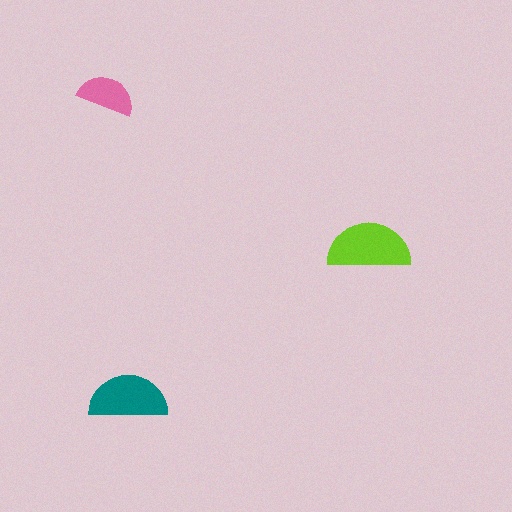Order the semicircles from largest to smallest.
the lime one, the teal one, the pink one.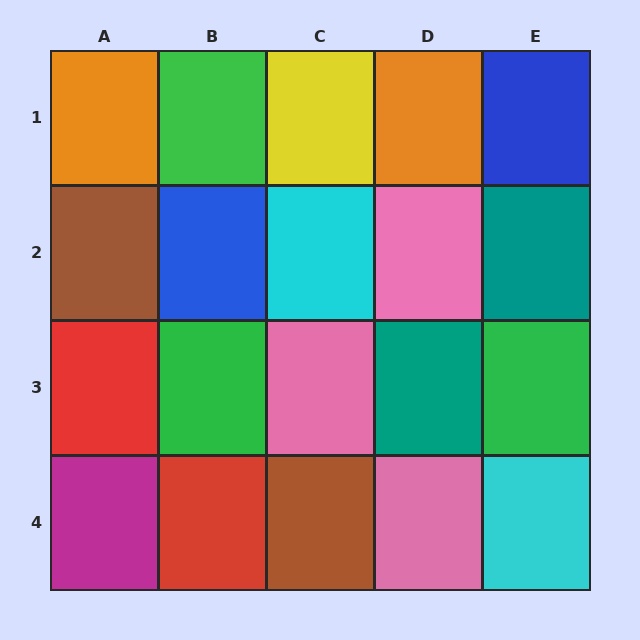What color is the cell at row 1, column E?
Blue.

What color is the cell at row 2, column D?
Pink.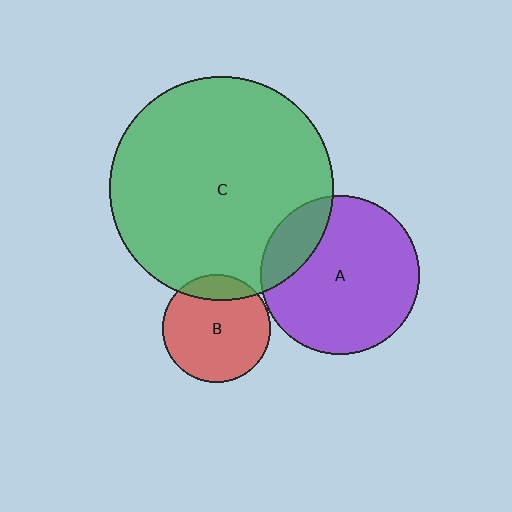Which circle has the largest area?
Circle C (green).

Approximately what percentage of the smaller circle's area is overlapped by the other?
Approximately 20%.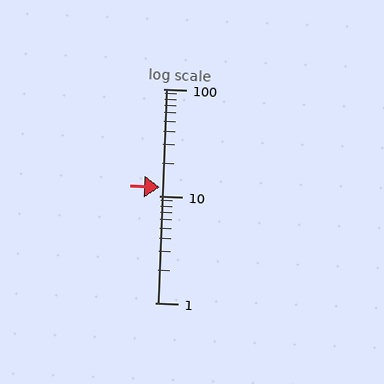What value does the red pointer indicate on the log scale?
The pointer indicates approximately 12.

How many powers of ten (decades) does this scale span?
The scale spans 2 decades, from 1 to 100.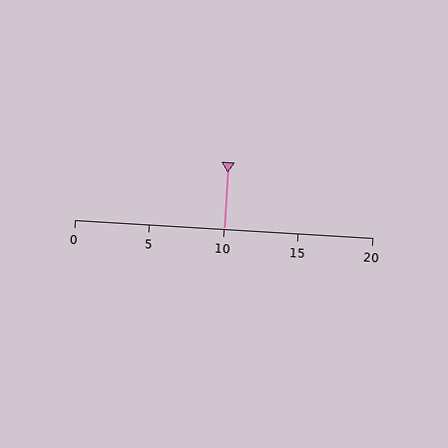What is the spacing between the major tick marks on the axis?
The major ticks are spaced 5 apart.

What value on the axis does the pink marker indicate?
The marker indicates approximately 10.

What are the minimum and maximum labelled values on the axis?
The axis runs from 0 to 20.